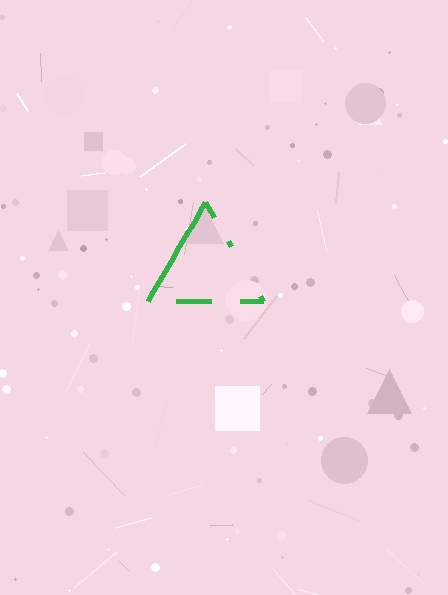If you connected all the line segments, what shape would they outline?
They would outline a triangle.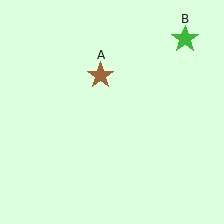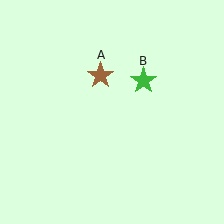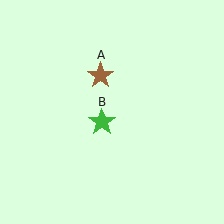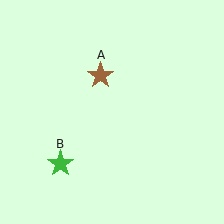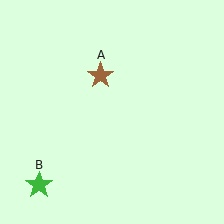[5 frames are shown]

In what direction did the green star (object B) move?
The green star (object B) moved down and to the left.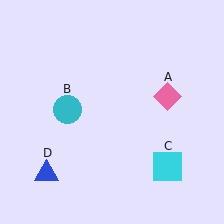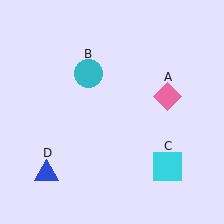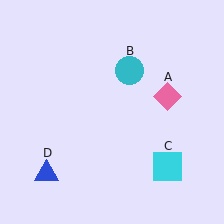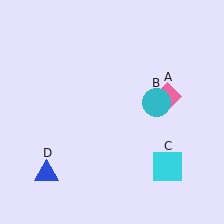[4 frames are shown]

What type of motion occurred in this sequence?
The cyan circle (object B) rotated clockwise around the center of the scene.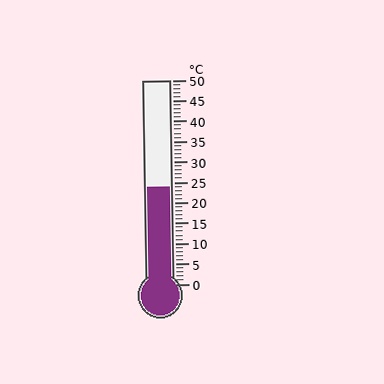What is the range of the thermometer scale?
The thermometer scale ranges from 0°C to 50°C.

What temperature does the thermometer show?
The thermometer shows approximately 24°C.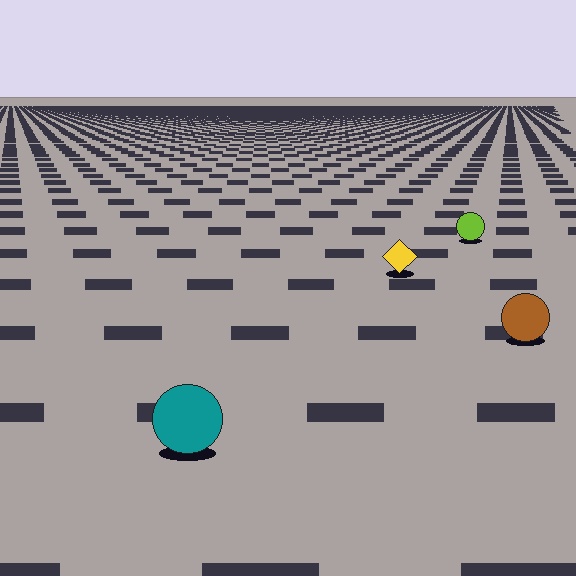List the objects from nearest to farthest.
From nearest to farthest: the teal circle, the brown circle, the yellow diamond, the lime circle.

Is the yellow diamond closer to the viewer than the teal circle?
No. The teal circle is closer — you can tell from the texture gradient: the ground texture is coarser near it.